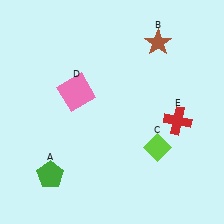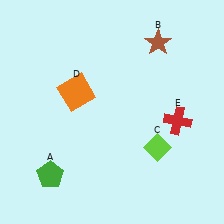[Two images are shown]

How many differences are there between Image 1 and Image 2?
There is 1 difference between the two images.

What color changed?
The square (D) changed from pink in Image 1 to orange in Image 2.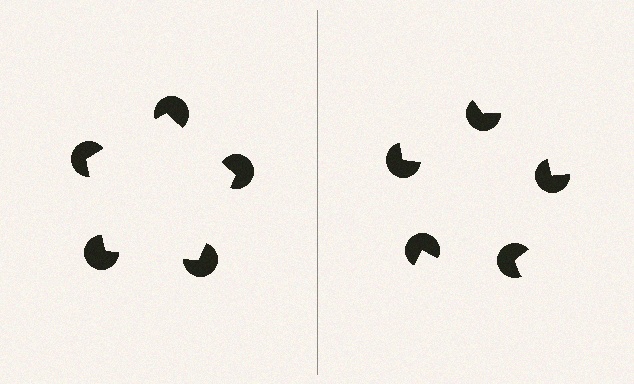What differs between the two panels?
The pac-man discs are positioned identically on both sides; only the wedge orientations differ. On the left they align to a pentagon; on the right they are misaligned.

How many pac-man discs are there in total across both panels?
10 — 5 on each side.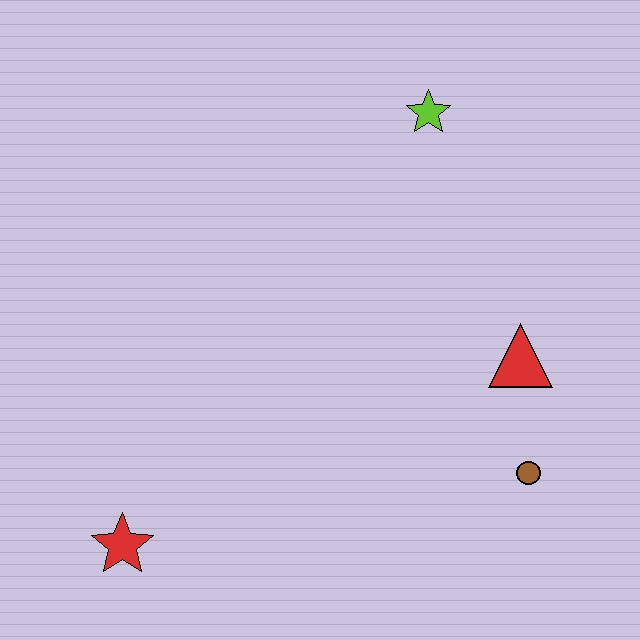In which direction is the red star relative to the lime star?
The red star is below the lime star.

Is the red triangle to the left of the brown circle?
Yes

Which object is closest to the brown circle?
The red triangle is closest to the brown circle.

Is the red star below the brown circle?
Yes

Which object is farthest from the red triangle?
The red star is farthest from the red triangle.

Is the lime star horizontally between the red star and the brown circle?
Yes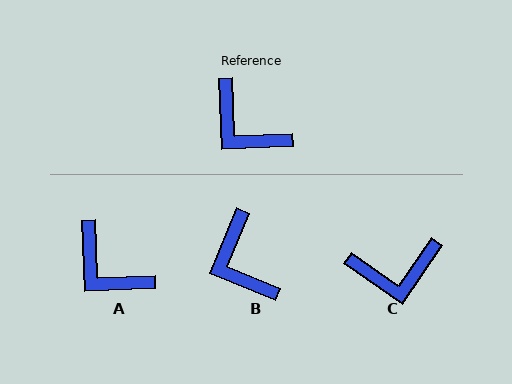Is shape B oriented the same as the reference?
No, it is off by about 25 degrees.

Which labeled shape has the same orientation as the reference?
A.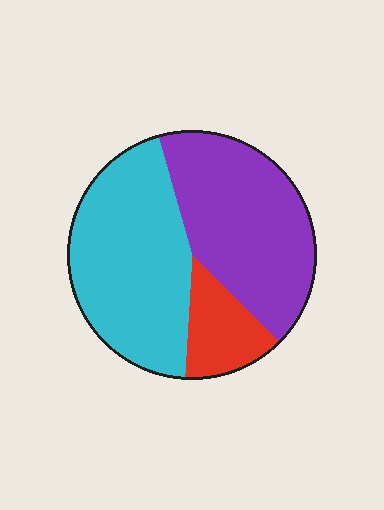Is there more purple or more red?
Purple.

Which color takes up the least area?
Red, at roughly 15%.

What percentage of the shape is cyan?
Cyan covers about 45% of the shape.